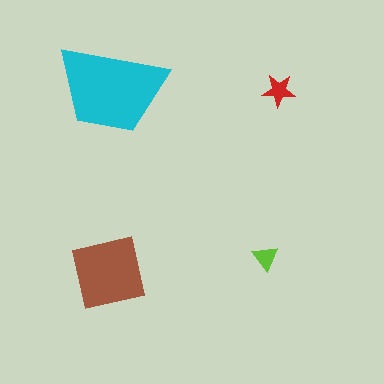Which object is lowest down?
The brown square is bottommost.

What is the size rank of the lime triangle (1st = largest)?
4th.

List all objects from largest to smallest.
The cyan trapezoid, the brown square, the red star, the lime triangle.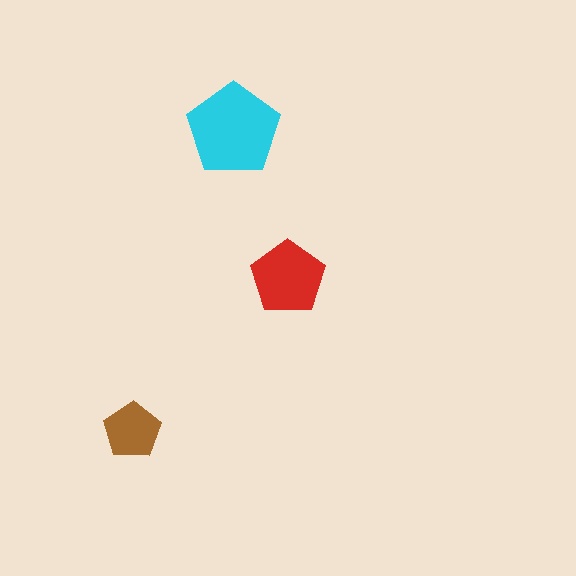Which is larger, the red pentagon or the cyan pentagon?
The cyan one.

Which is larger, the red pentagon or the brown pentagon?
The red one.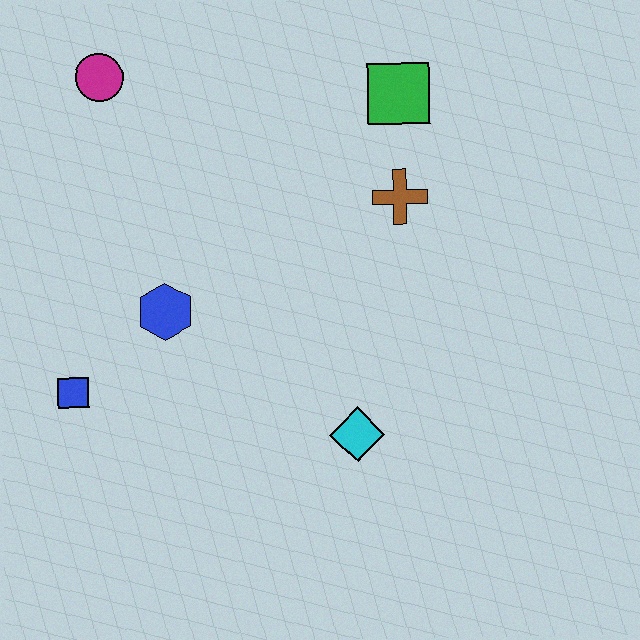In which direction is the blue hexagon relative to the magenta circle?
The blue hexagon is below the magenta circle.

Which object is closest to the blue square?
The blue hexagon is closest to the blue square.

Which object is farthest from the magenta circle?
The cyan diamond is farthest from the magenta circle.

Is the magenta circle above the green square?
Yes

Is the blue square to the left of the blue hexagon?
Yes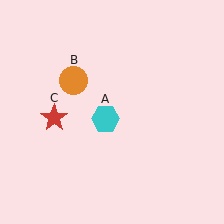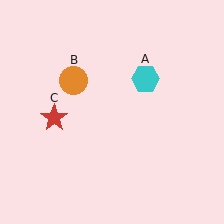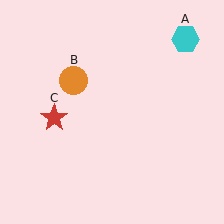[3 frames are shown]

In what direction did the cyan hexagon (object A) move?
The cyan hexagon (object A) moved up and to the right.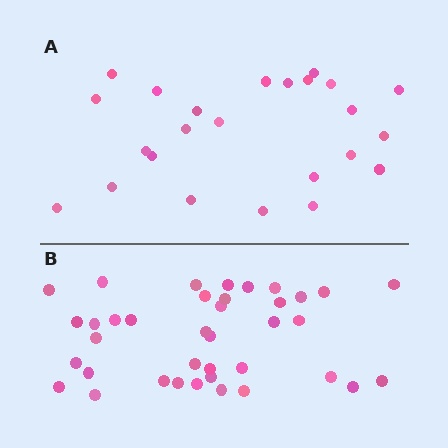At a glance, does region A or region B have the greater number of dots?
Region B (the bottom region) has more dots.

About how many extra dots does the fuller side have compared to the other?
Region B has approximately 15 more dots than region A.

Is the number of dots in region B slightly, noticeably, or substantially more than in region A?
Region B has substantially more. The ratio is roughly 1.6 to 1.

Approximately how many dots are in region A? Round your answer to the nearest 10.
About 20 dots. (The exact count is 24, which rounds to 20.)